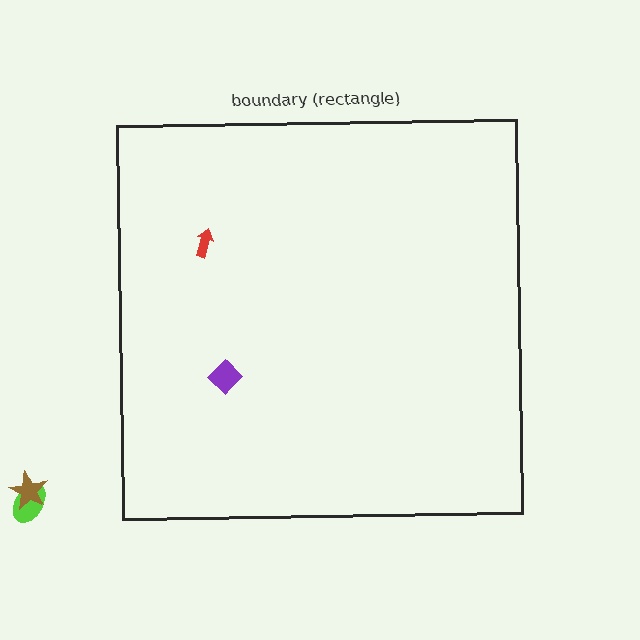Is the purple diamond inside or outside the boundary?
Inside.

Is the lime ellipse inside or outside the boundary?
Outside.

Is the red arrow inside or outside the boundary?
Inside.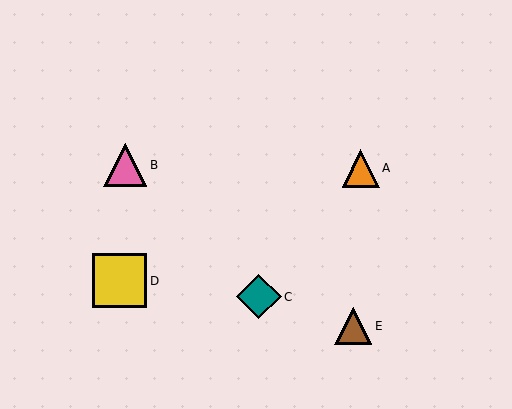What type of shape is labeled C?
Shape C is a teal diamond.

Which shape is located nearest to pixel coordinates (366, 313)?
The brown triangle (labeled E) at (353, 326) is nearest to that location.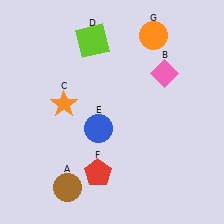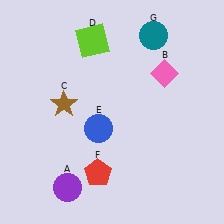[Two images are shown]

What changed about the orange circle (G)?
In Image 1, G is orange. In Image 2, it changed to teal.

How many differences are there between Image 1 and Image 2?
There are 3 differences between the two images.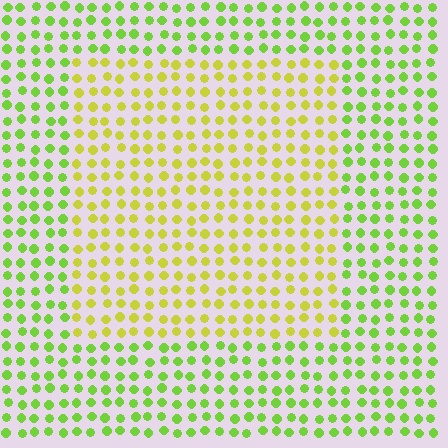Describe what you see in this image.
The image is filled with small lime elements in a uniform arrangement. A rectangle-shaped region is visible where the elements are tinted to a slightly different hue, forming a subtle color boundary.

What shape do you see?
I see a rectangle.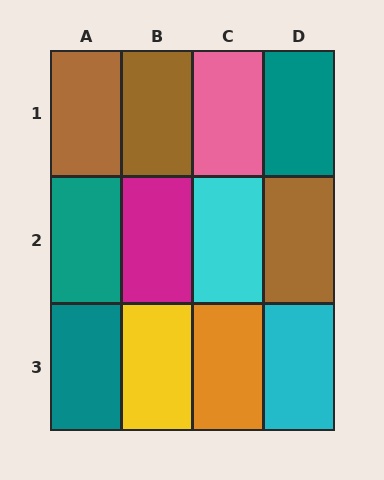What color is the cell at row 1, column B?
Brown.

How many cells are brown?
3 cells are brown.